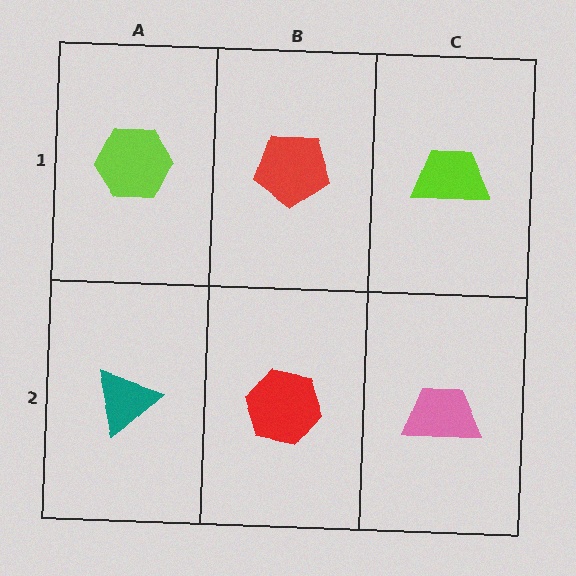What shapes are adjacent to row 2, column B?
A red pentagon (row 1, column B), a teal triangle (row 2, column A), a pink trapezoid (row 2, column C).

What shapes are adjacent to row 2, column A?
A lime hexagon (row 1, column A), a red hexagon (row 2, column B).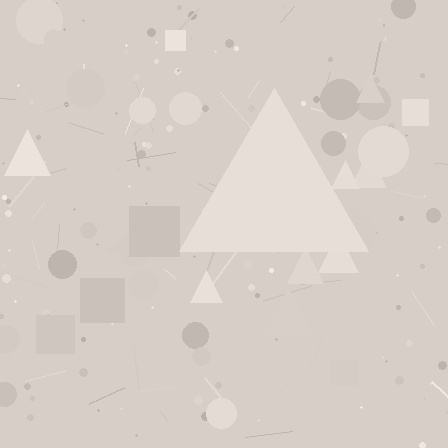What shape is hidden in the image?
A triangle is hidden in the image.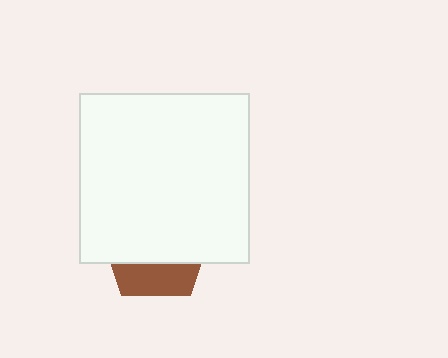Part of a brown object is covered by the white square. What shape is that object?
It is a pentagon.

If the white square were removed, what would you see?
You would see the complete brown pentagon.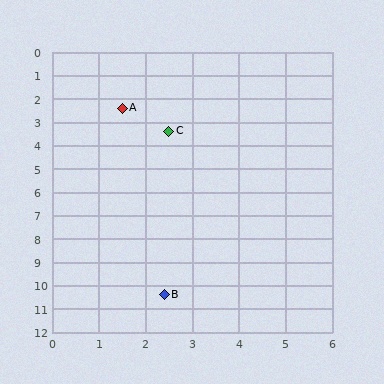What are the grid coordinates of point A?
Point A is at approximately (1.5, 2.4).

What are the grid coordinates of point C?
Point C is at approximately (2.5, 3.4).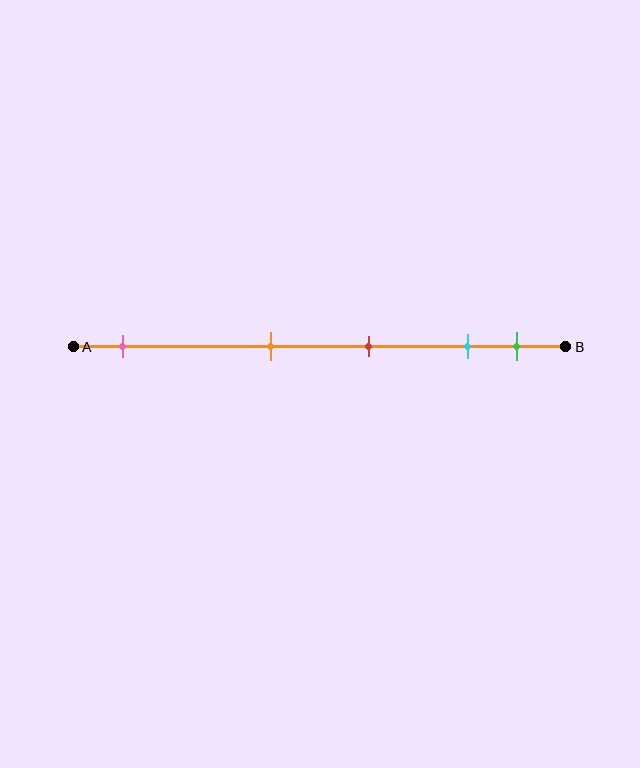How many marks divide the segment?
There are 5 marks dividing the segment.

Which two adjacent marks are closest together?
The cyan and green marks are the closest adjacent pair.